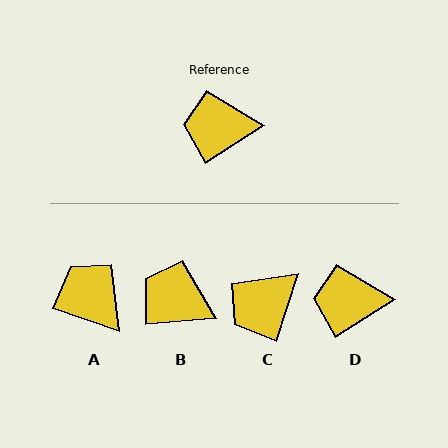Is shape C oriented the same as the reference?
No, it is off by about 39 degrees.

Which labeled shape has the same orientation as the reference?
D.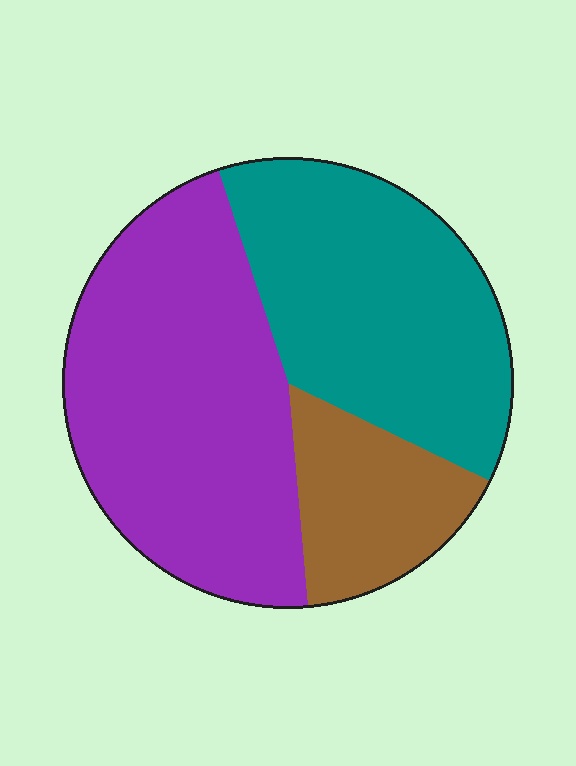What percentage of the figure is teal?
Teal covers roughly 35% of the figure.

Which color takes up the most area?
Purple, at roughly 45%.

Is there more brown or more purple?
Purple.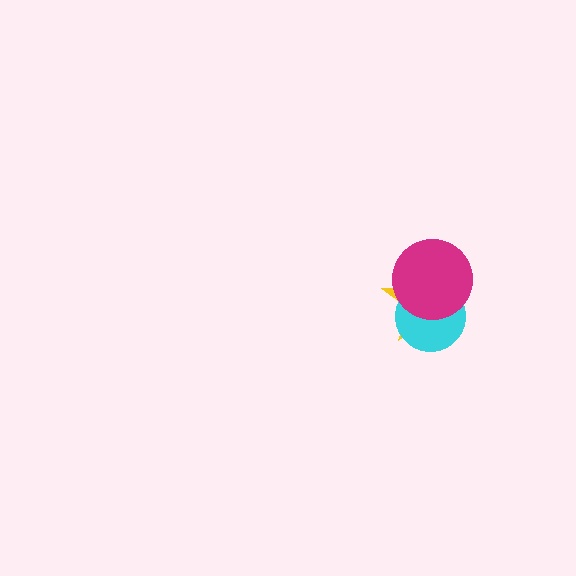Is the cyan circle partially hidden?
Yes, it is partially covered by another shape.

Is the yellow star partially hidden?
Yes, it is partially covered by another shape.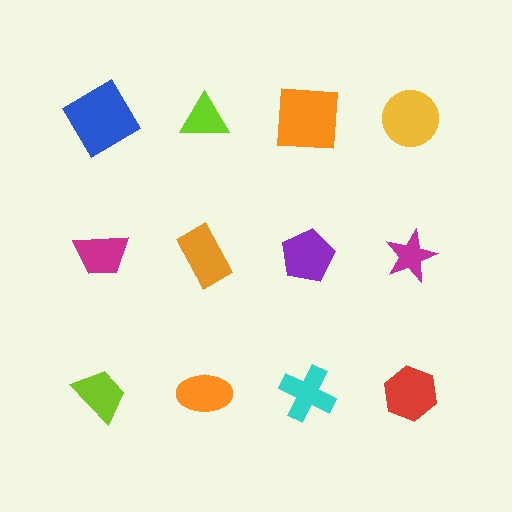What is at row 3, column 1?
A lime trapezoid.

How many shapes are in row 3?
4 shapes.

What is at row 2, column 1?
A magenta trapezoid.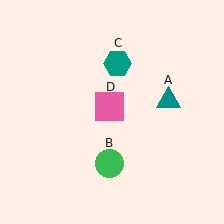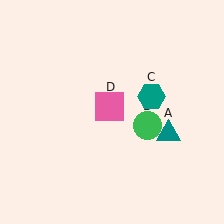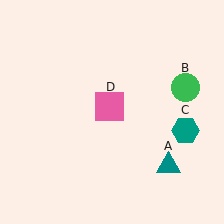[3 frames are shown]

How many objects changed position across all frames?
3 objects changed position: teal triangle (object A), green circle (object B), teal hexagon (object C).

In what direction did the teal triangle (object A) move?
The teal triangle (object A) moved down.